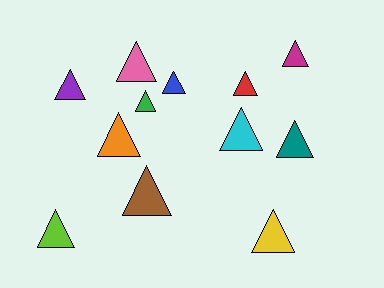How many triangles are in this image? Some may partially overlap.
There are 12 triangles.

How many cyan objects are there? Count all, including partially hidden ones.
There is 1 cyan object.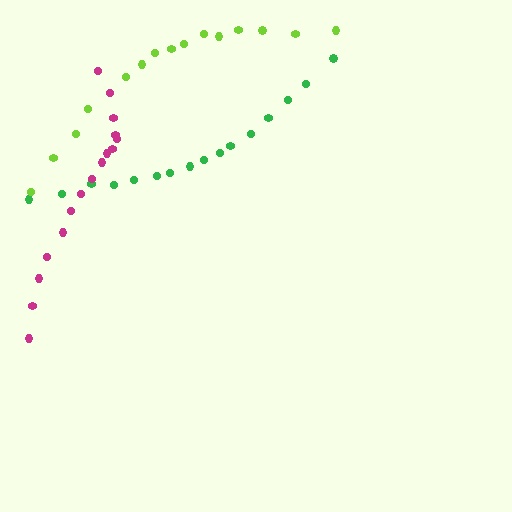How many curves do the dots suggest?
There are 3 distinct paths.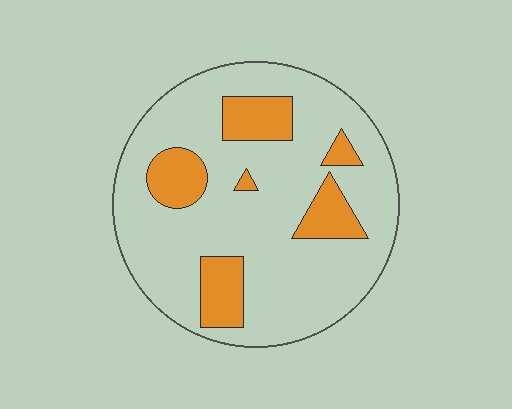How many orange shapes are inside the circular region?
6.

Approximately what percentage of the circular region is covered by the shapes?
Approximately 20%.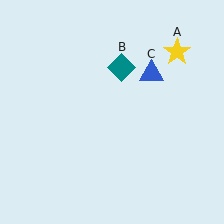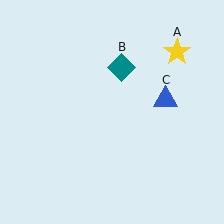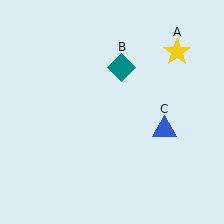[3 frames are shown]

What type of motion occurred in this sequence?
The blue triangle (object C) rotated clockwise around the center of the scene.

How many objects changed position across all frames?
1 object changed position: blue triangle (object C).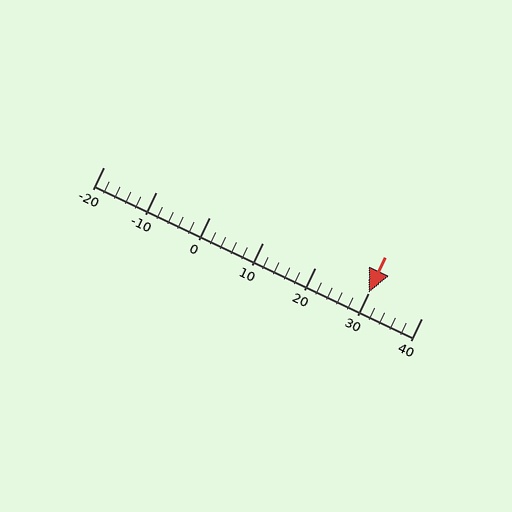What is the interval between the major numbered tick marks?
The major tick marks are spaced 10 units apart.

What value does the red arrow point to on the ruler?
The red arrow points to approximately 30.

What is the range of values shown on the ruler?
The ruler shows values from -20 to 40.